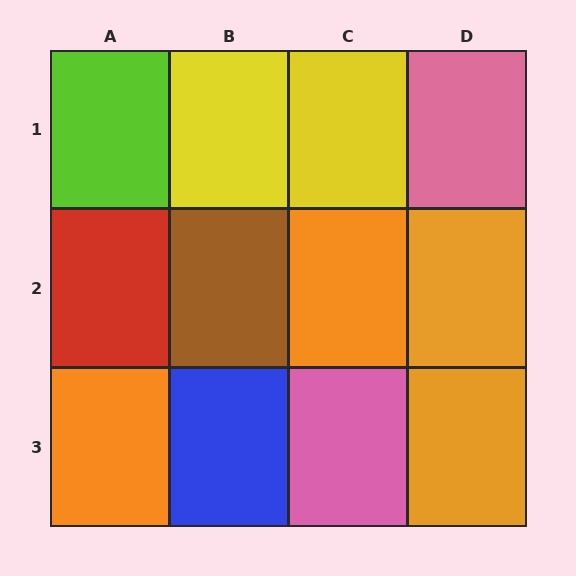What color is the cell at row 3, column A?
Orange.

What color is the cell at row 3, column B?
Blue.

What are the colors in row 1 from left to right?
Lime, yellow, yellow, pink.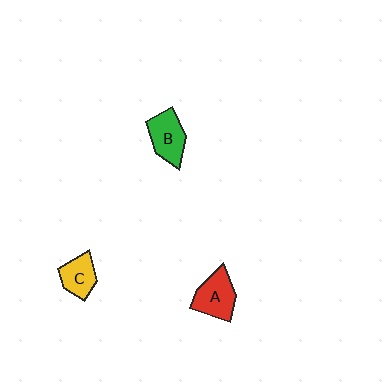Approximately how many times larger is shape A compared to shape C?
Approximately 1.3 times.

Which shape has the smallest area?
Shape C (yellow).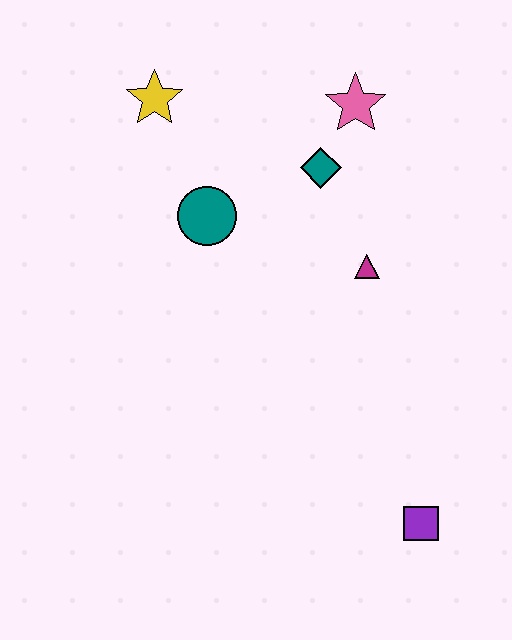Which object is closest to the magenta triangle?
The teal diamond is closest to the magenta triangle.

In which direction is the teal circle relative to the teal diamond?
The teal circle is to the left of the teal diamond.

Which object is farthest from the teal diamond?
The purple square is farthest from the teal diamond.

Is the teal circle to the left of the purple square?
Yes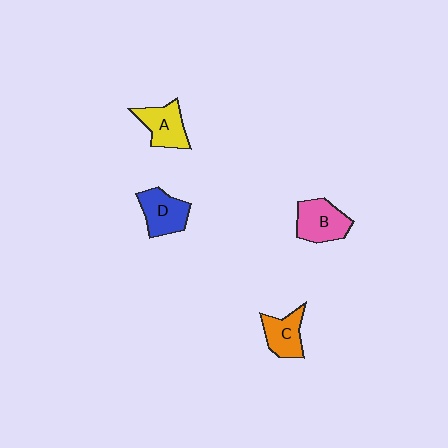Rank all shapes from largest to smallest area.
From largest to smallest: B (pink), D (blue), A (yellow), C (orange).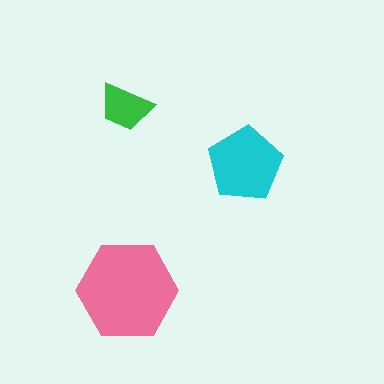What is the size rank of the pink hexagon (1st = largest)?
1st.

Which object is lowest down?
The pink hexagon is bottommost.